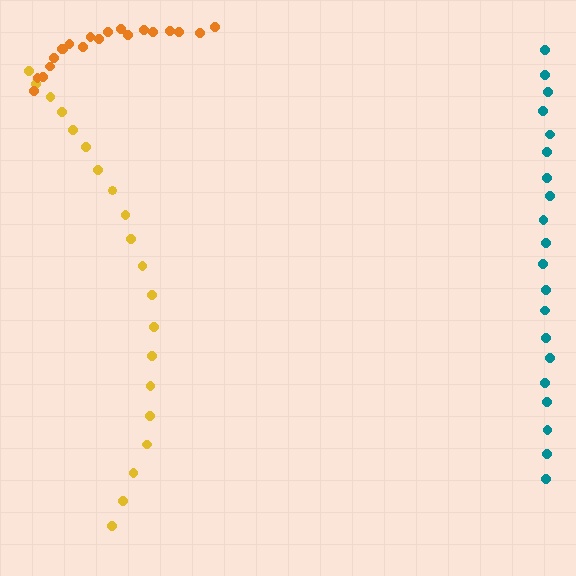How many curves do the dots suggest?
There are 3 distinct paths.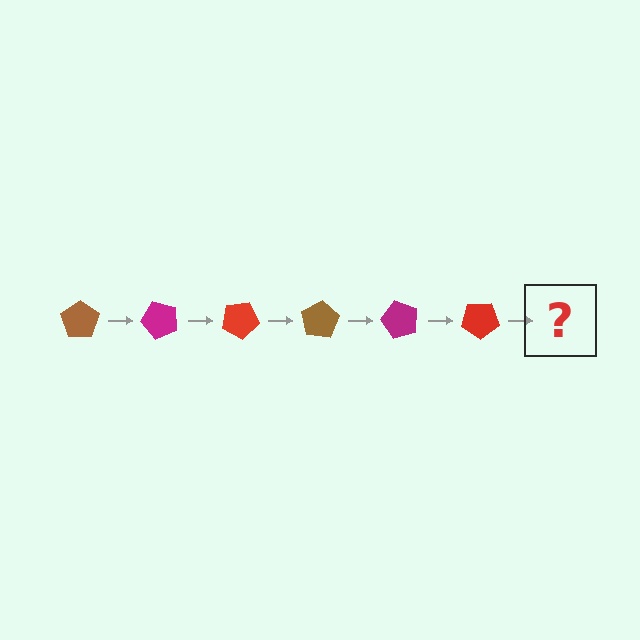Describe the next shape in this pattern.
It should be a brown pentagon, rotated 300 degrees from the start.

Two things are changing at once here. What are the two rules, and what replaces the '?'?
The two rules are that it rotates 50 degrees each step and the color cycles through brown, magenta, and red. The '?' should be a brown pentagon, rotated 300 degrees from the start.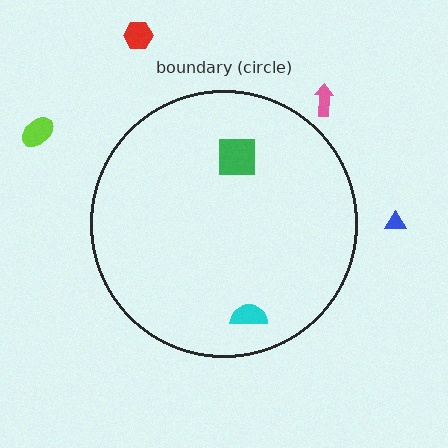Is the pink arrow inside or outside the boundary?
Outside.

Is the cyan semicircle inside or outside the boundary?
Inside.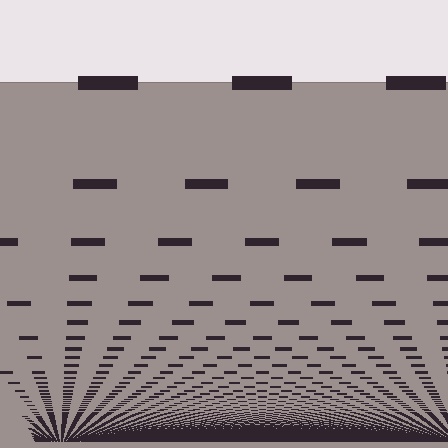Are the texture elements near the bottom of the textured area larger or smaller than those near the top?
Smaller. The gradient is inverted — elements near the bottom are smaller and denser.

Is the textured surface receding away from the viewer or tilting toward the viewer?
The surface appears to tilt toward the viewer. Texture elements get larger and sparser toward the top.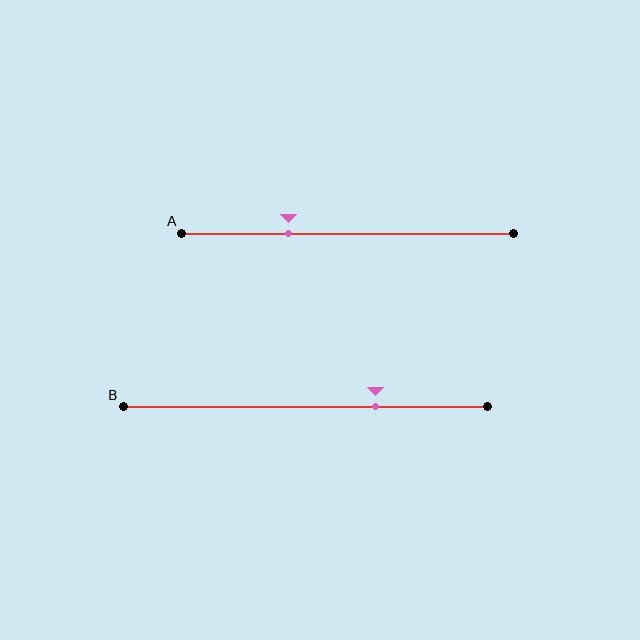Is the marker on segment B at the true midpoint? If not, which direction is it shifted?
No, the marker on segment B is shifted to the right by about 19% of the segment length.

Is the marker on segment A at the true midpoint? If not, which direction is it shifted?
No, the marker on segment A is shifted to the left by about 18% of the segment length.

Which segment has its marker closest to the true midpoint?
Segment A has its marker closest to the true midpoint.